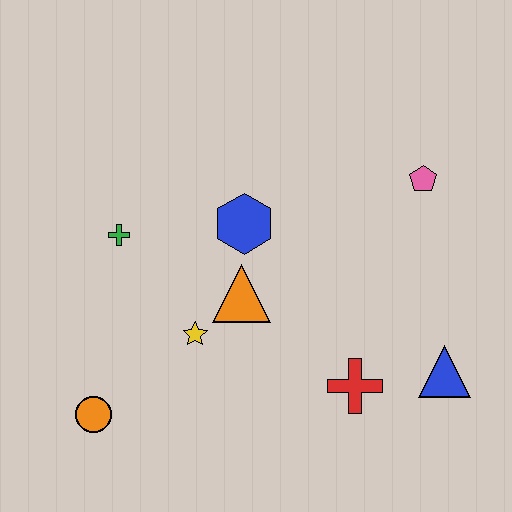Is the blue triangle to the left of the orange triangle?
No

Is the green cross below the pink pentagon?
Yes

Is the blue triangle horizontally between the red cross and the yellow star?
No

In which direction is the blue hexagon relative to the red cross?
The blue hexagon is above the red cross.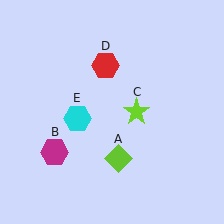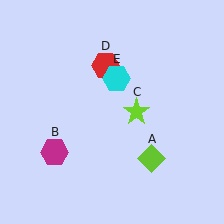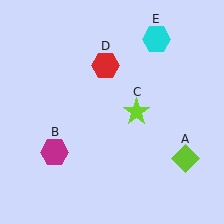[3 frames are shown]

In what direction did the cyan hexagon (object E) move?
The cyan hexagon (object E) moved up and to the right.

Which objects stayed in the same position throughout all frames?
Magenta hexagon (object B) and lime star (object C) and red hexagon (object D) remained stationary.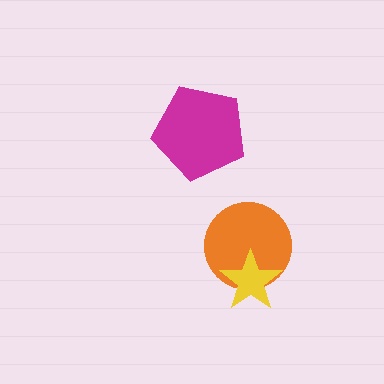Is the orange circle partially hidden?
Yes, it is partially covered by another shape.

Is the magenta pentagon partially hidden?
No, no other shape covers it.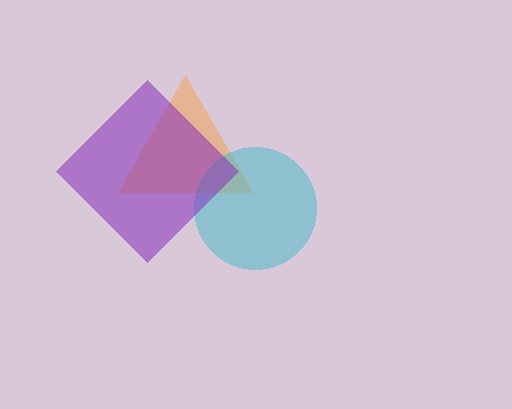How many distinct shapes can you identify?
There are 3 distinct shapes: an orange triangle, a cyan circle, a purple diamond.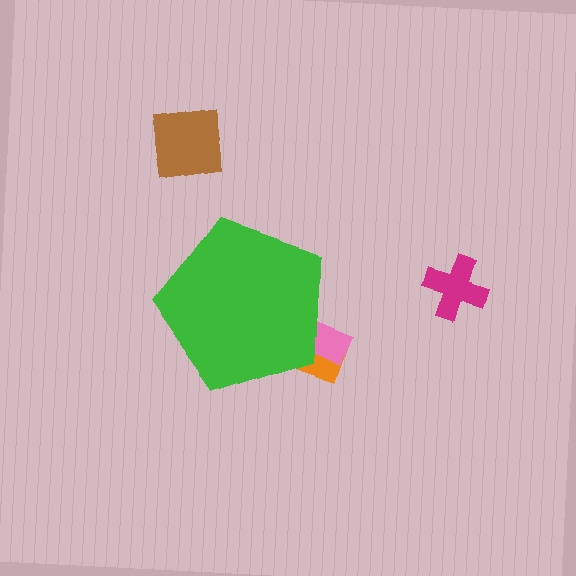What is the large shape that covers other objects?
A green pentagon.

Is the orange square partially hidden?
Yes, the orange square is partially hidden behind the green pentagon.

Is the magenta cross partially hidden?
No, the magenta cross is fully visible.